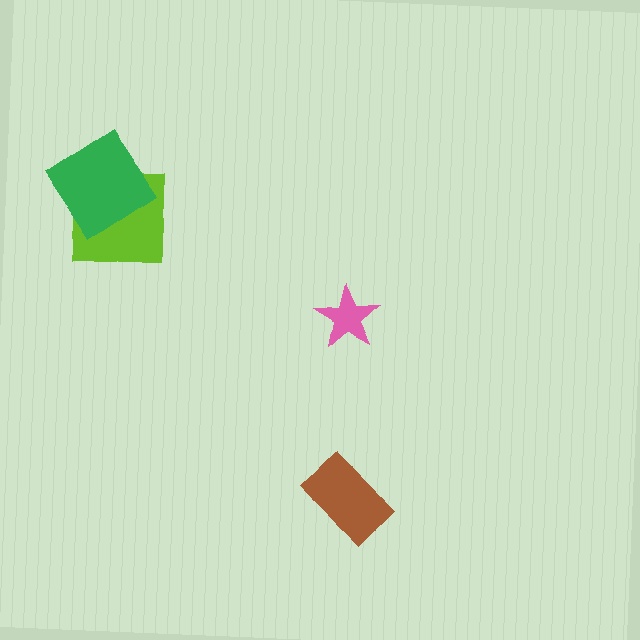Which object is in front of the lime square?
The green diamond is in front of the lime square.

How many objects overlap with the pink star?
0 objects overlap with the pink star.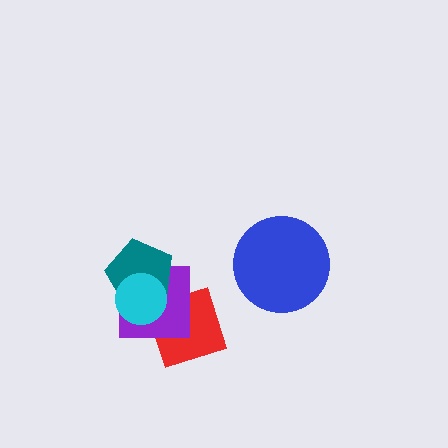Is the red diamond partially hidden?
Yes, it is partially covered by another shape.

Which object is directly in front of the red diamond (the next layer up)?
The purple square is directly in front of the red diamond.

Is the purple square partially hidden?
Yes, it is partially covered by another shape.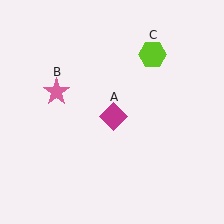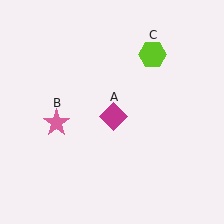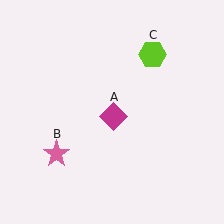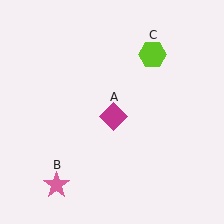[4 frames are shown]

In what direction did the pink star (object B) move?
The pink star (object B) moved down.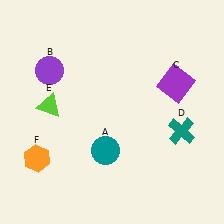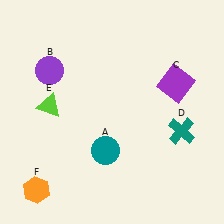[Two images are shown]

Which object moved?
The orange hexagon (F) moved down.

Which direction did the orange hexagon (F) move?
The orange hexagon (F) moved down.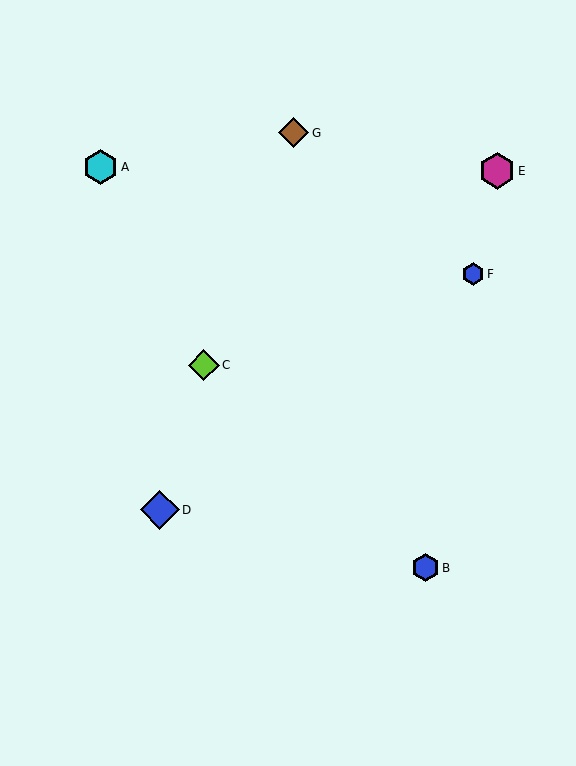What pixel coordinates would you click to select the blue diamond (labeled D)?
Click at (160, 510) to select the blue diamond D.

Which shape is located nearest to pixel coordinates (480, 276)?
The blue hexagon (labeled F) at (473, 274) is nearest to that location.